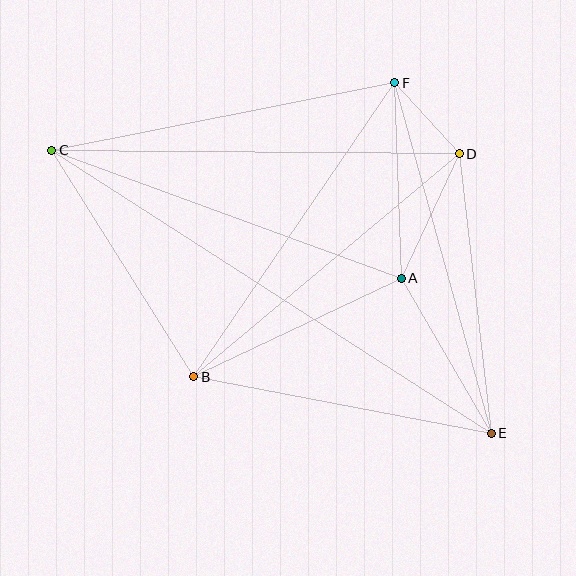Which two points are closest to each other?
Points D and F are closest to each other.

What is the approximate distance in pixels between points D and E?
The distance between D and E is approximately 281 pixels.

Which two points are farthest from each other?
Points C and E are farthest from each other.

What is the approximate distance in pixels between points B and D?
The distance between B and D is approximately 347 pixels.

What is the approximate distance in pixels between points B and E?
The distance between B and E is approximately 303 pixels.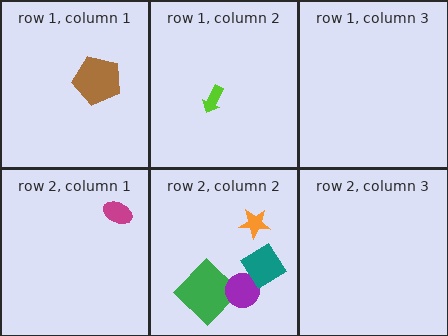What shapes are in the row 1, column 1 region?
The brown pentagon.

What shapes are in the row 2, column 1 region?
The magenta ellipse.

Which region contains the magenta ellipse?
The row 2, column 1 region.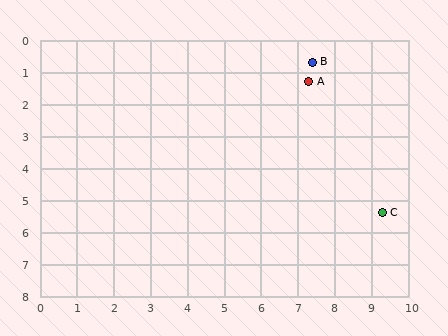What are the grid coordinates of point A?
Point A is at approximately (7.3, 1.3).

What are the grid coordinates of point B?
Point B is at approximately (7.4, 0.7).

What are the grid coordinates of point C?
Point C is at approximately (9.3, 5.4).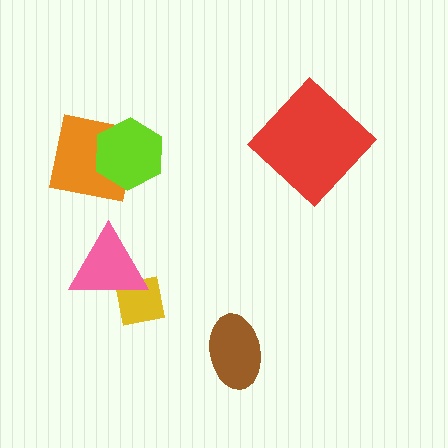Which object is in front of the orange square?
The lime hexagon is in front of the orange square.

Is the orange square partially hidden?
Yes, it is partially covered by another shape.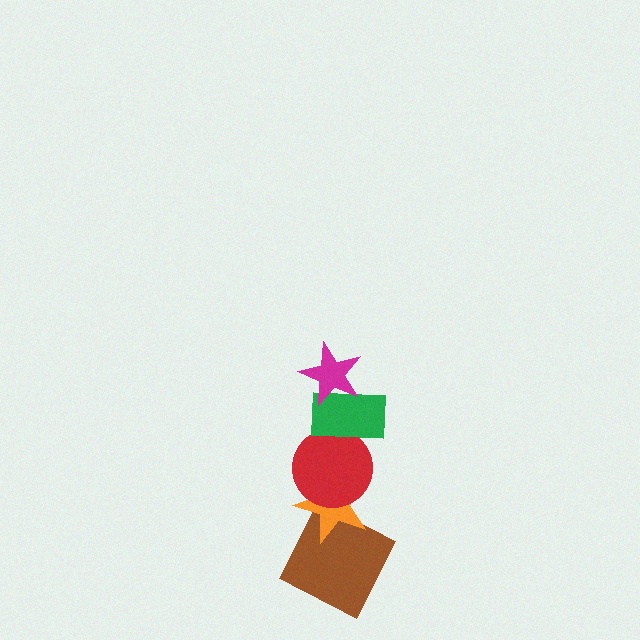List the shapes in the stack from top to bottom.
From top to bottom: the magenta star, the green rectangle, the red circle, the orange star, the brown square.